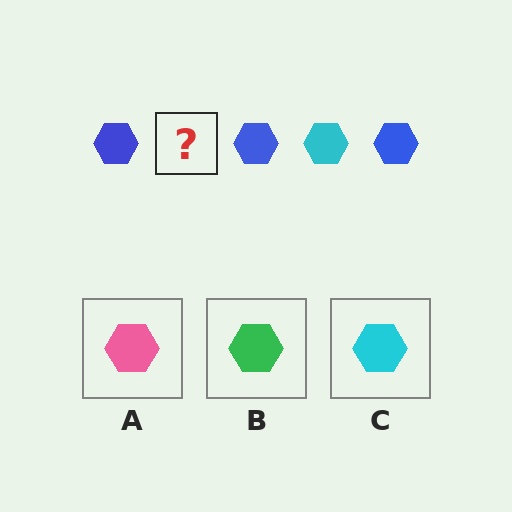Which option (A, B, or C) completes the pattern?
C.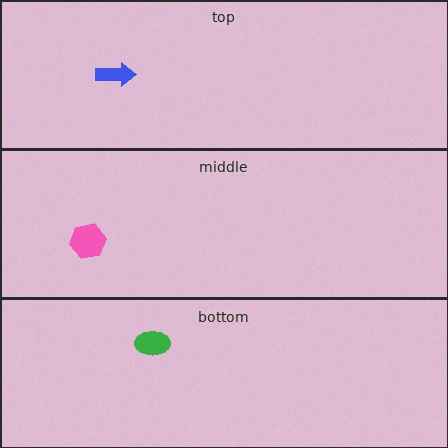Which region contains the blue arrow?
The top region.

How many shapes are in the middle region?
1.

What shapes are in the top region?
The blue arrow.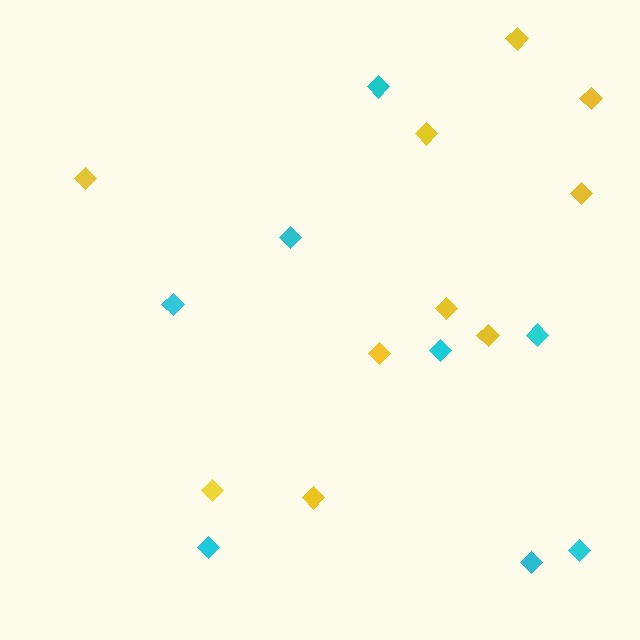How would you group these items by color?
There are 2 groups: one group of yellow diamonds (10) and one group of cyan diamonds (8).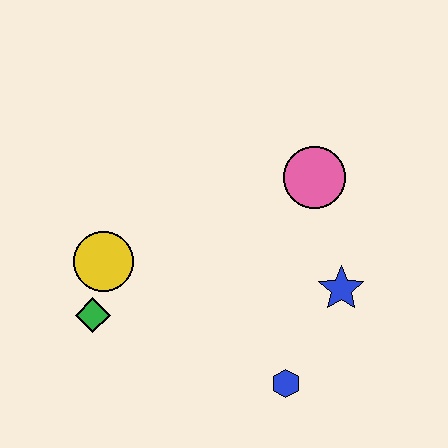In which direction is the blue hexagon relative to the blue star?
The blue hexagon is below the blue star.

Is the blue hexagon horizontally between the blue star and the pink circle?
No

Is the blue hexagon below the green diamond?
Yes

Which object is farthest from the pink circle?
The green diamond is farthest from the pink circle.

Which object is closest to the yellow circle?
The green diamond is closest to the yellow circle.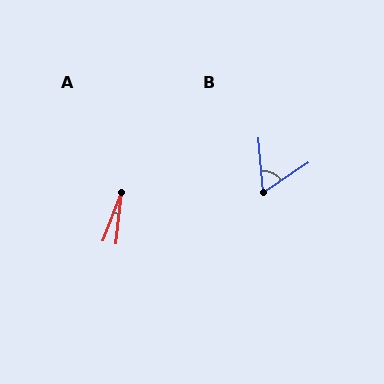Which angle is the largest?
B, at approximately 60 degrees.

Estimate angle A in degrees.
Approximately 15 degrees.